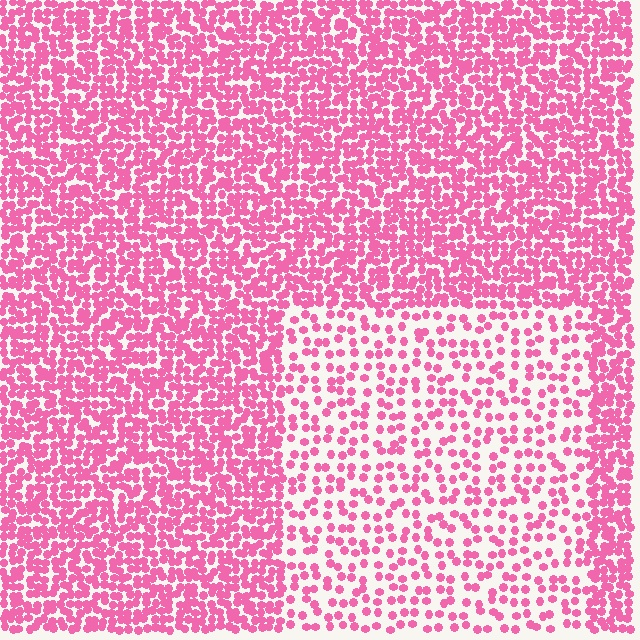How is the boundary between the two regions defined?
The boundary is defined by a change in element density (approximately 2.2x ratio). All elements are the same color, size, and shape.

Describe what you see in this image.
The image contains small pink elements arranged at two different densities. A rectangle-shaped region is visible where the elements are less densely packed than the surrounding area.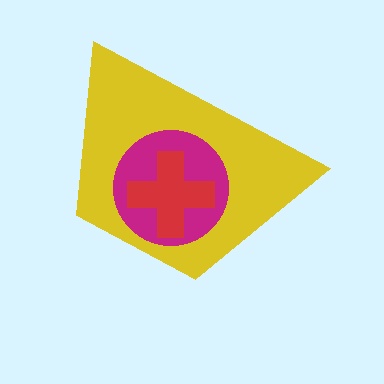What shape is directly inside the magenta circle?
The red cross.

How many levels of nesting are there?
3.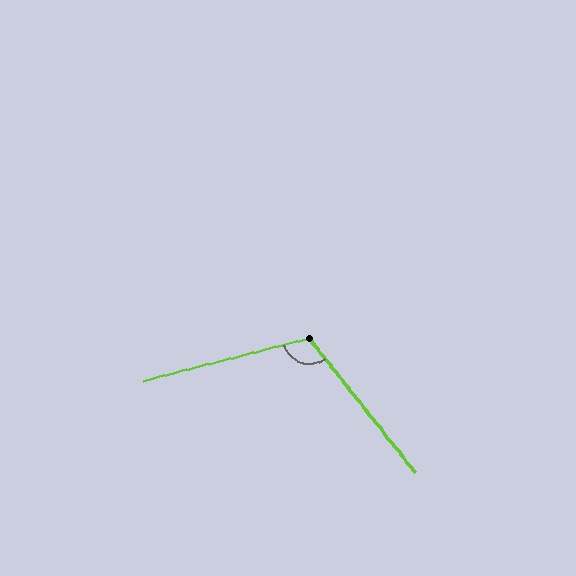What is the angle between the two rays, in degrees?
Approximately 114 degrees.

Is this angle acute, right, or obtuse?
It is obtuse.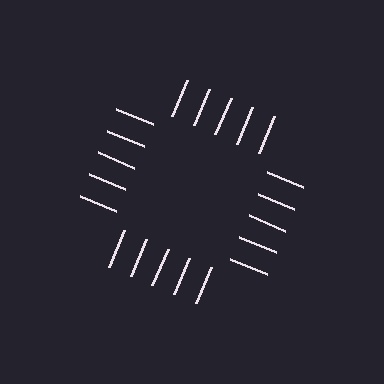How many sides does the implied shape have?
4 sides — the line-ends trace a square.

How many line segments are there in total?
20 — 5 along each of the 4 edges.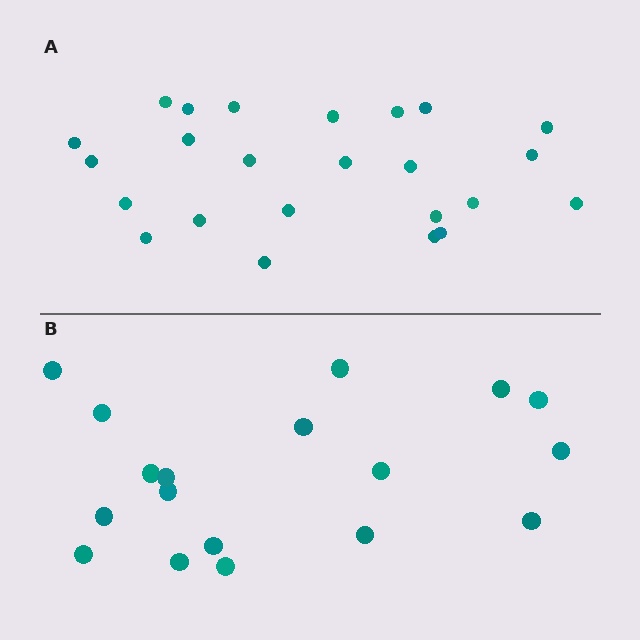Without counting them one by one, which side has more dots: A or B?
Region A (the top region) has more dots.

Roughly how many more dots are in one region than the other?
Region A has about 6 more dots than region B.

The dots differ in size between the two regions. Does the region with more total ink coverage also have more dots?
No. Region B has more total ink coverage because its dots are larger, but region A actually contains more individual dots. Total area can be misleading — the number of items is what matters here.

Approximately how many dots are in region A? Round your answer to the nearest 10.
About 20 dots. (The exact count is 24, which rounds to 20.)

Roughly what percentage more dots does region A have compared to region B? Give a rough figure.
About 35% more.